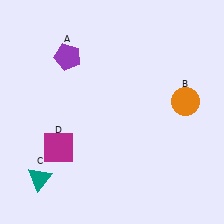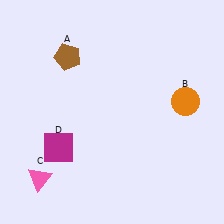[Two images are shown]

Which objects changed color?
A changed from purple to brown. C changed from teal to pink.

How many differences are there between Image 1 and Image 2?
There are 2 differences between the two images.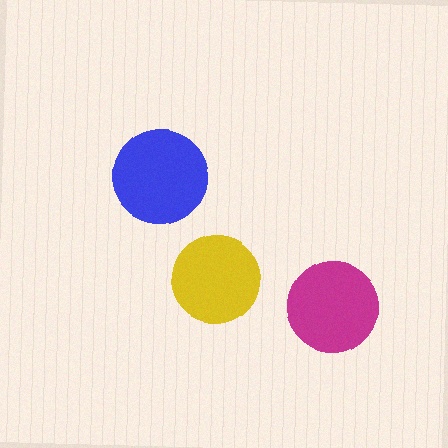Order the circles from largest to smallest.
the blue one, the magenta one, the yellow one.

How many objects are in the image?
There are 3 objects in the image.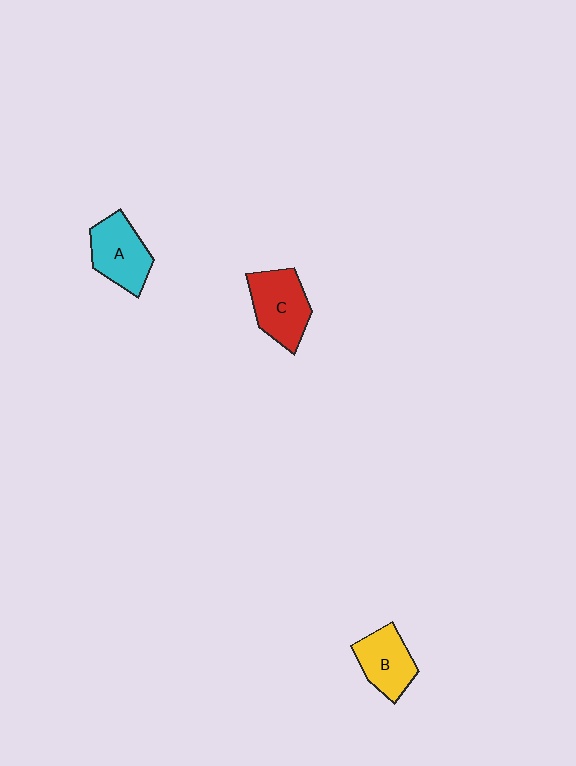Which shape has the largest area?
Shape C (red).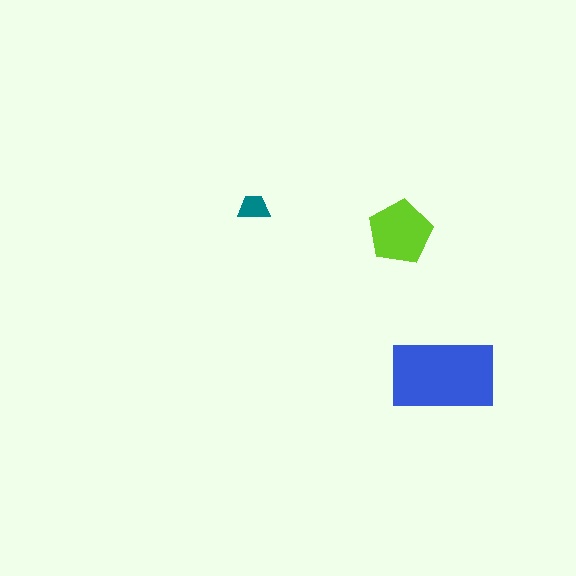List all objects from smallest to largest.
The teal trapezoid, the lime pentagon, the blue rectangle.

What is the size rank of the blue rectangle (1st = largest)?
1st.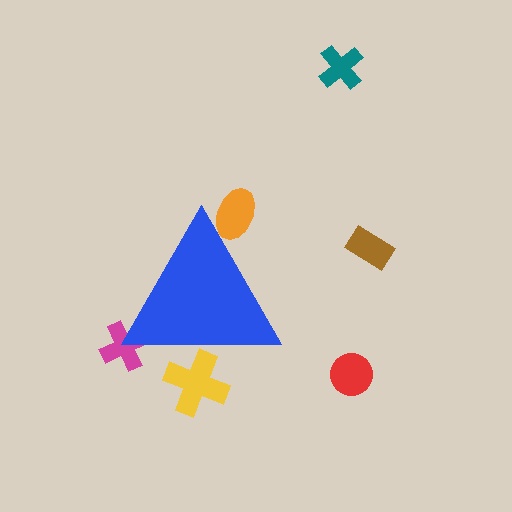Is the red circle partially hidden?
No, the red circle is fully visible.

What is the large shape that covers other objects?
A blue triangle.